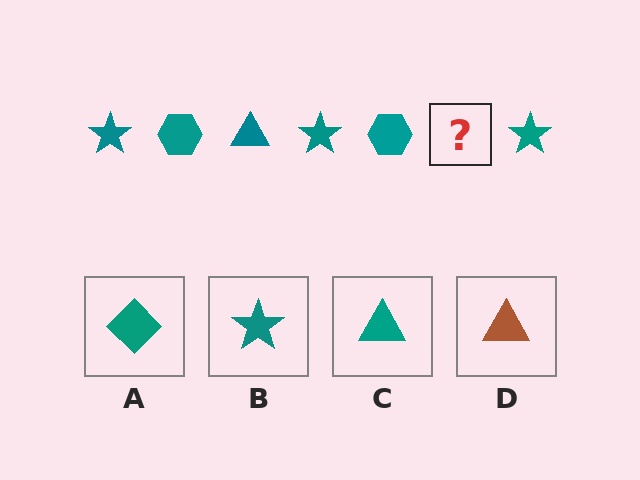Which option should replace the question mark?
Option C.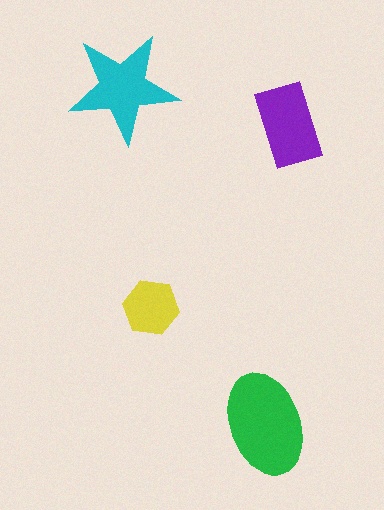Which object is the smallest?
The yellow hexagon.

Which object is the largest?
The green ellipse.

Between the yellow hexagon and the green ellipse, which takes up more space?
The green ellipse.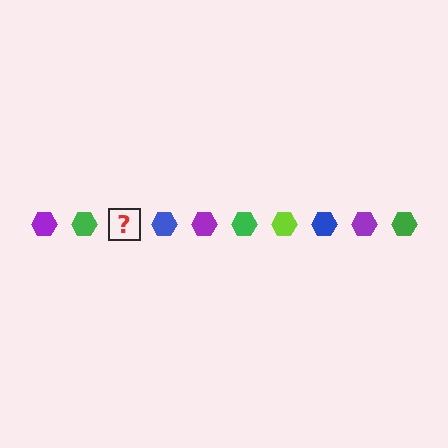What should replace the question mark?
The question mark should be replaced with a lime hexagon.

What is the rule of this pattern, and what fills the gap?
The rule is that the pattern cycles through purple, green, lime, blue hexagons. The gap should be filled with a lime hexagon.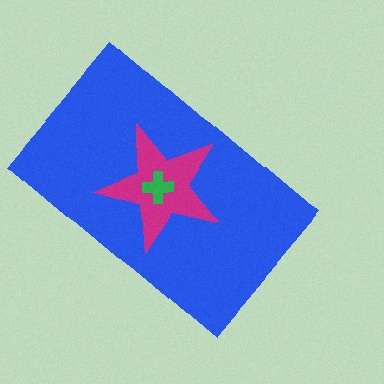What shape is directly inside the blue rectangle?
The magenta star.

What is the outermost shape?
The blue rectangle.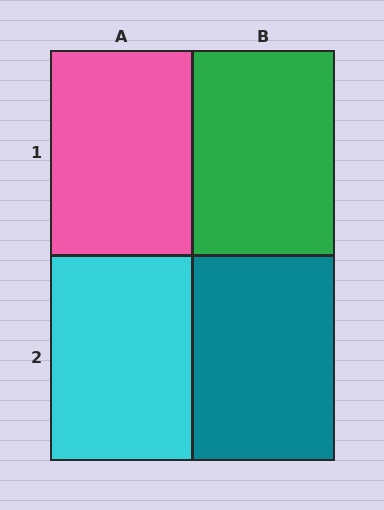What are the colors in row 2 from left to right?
Cyan, teal.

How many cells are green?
1 cell is green.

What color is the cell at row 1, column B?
Green.